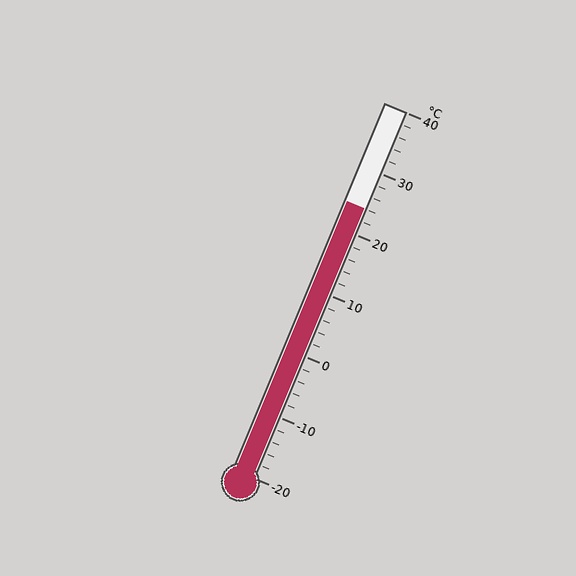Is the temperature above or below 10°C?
The temperature is above 10°C.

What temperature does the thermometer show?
The thermometer shows approximately 24°C.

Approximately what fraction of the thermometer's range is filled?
The thermometer is filled to approximately 75% of its range.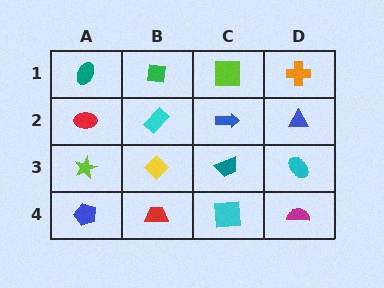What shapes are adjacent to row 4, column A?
A lime star (row 3, column A), a red trapezoid (row 4, column B).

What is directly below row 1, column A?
A red ellipse.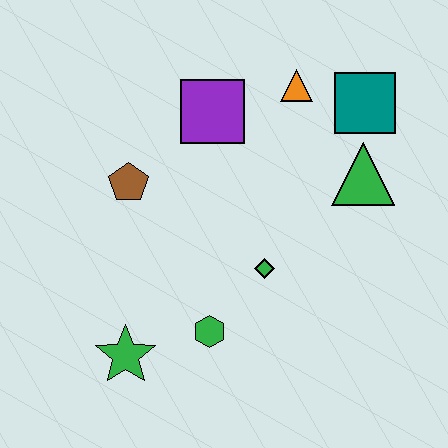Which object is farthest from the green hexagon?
The teal square is farthest from the green hexagon.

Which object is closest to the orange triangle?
The teal square is closest to the orange triangle.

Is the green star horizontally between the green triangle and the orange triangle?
No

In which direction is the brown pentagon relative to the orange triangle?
The brown pentagon is to the left of the orange triangle.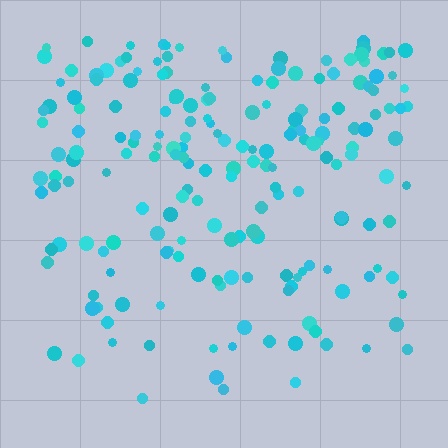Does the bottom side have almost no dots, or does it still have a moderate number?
Still a moderate number, just noticeably fewer than the top.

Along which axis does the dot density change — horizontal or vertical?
Vertical.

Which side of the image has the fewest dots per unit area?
The bottom.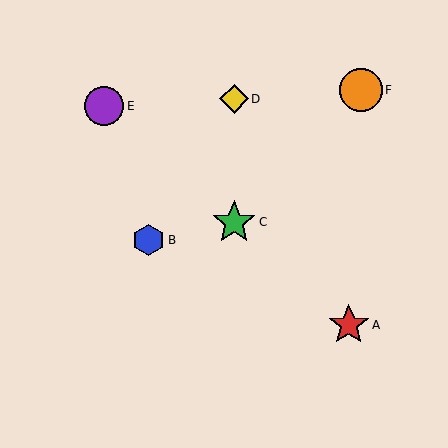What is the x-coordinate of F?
Object F is at x≈361.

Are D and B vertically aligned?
No, D is at x≈234 and B is at x≈149.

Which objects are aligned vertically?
Objects C, D are aligned vertically.